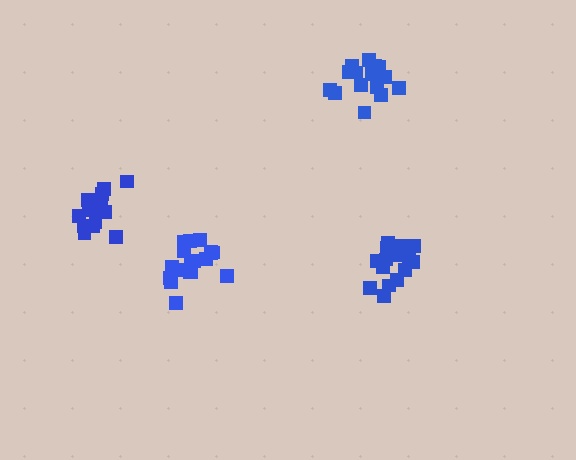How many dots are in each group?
Group 1: 18 dots, Group 2: 15 dots, Group 3: 17 dots, Group 4: 15 dots (65 total).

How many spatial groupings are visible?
There are 4 spatial groupings.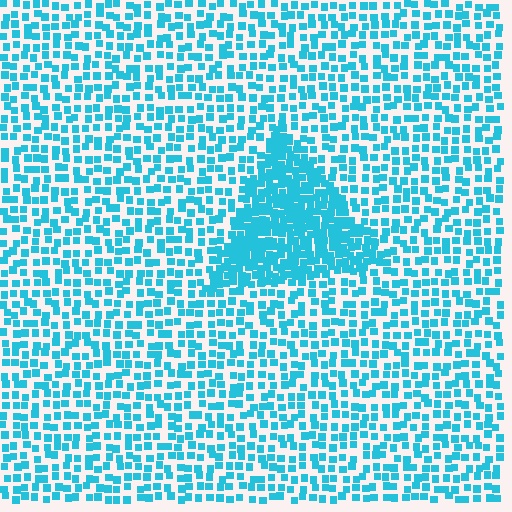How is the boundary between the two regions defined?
The boundary is defined by a change in element density (approximately 2.2x ratio). All elements are the same color, size, and shape.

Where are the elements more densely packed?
The elements are more densely packed inside the triangle boundary.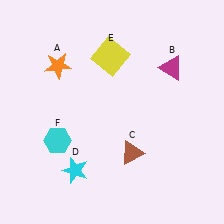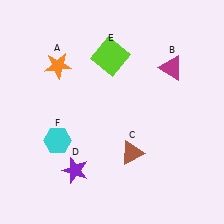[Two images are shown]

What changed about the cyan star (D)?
In Image 1, D is cyan. In Image 2, it changed to purple.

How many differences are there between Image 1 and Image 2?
There are 2 differences between the two images.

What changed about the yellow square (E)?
In Image 1, E is yellow. In Image 2, it changed to lime.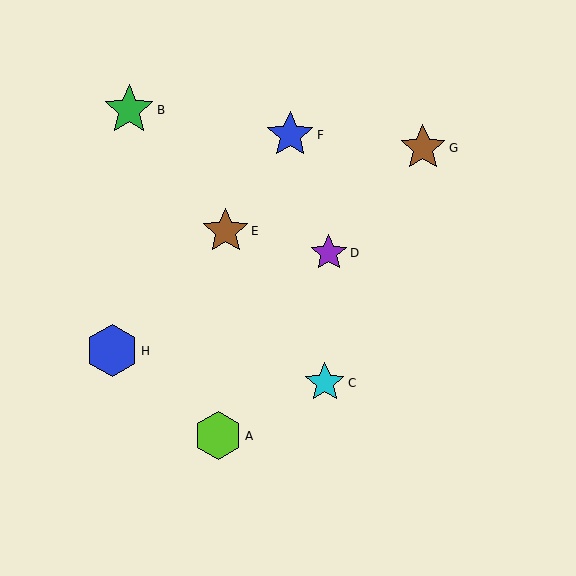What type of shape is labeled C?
Shape C is a cyan star.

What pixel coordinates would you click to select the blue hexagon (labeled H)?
Click at (112, 351) to select the blue hexagon H.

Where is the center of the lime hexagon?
The center of the lime hexagon is at (218, 436).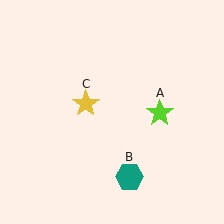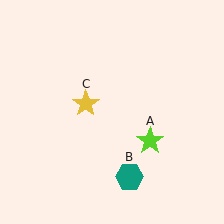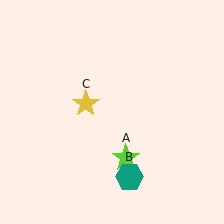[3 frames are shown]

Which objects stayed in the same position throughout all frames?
Teal hexagon (object B) and yellow star (object C) remained stationary.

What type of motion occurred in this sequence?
The lime star (object A) rotated clockwise around the center of the scene.